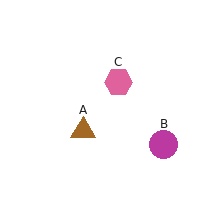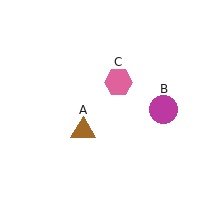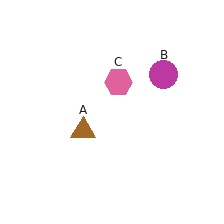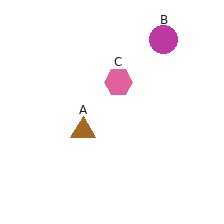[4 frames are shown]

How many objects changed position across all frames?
1 object changed position: magenta circle (object B).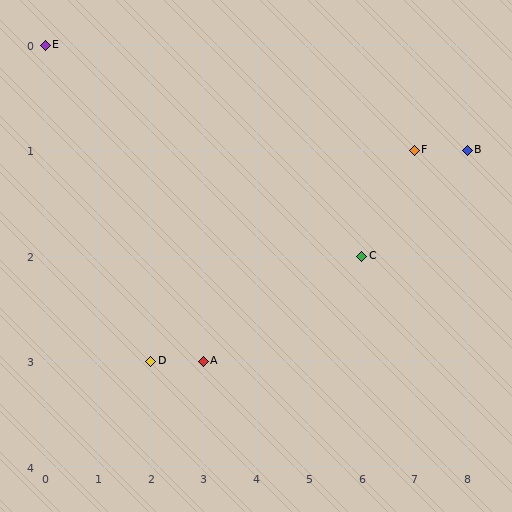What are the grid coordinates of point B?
Point B is at grid coordinates (8, 1).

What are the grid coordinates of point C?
Point C is at grid coordinates (6, 2).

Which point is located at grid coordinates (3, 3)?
Point A is at (3, 3).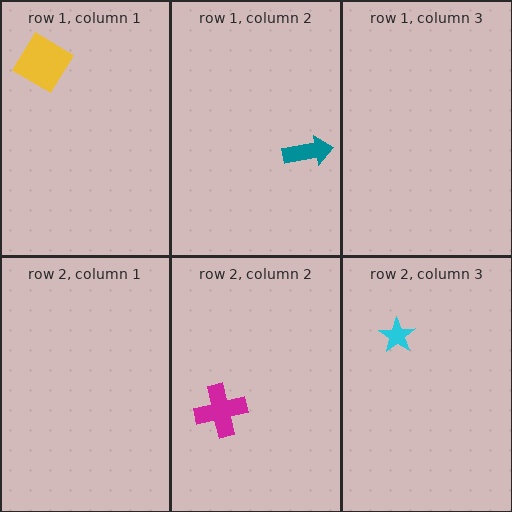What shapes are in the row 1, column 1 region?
The yellow diamond.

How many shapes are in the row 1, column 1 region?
1.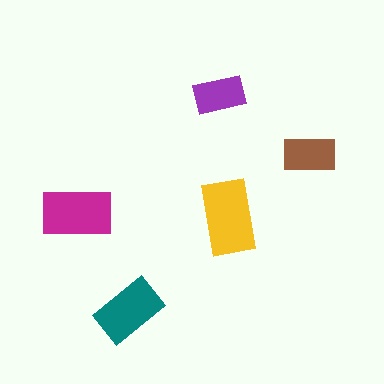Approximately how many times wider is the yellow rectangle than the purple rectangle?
About 1.5 times wider.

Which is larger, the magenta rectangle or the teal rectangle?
The magenta one.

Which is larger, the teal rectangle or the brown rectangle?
The teal one.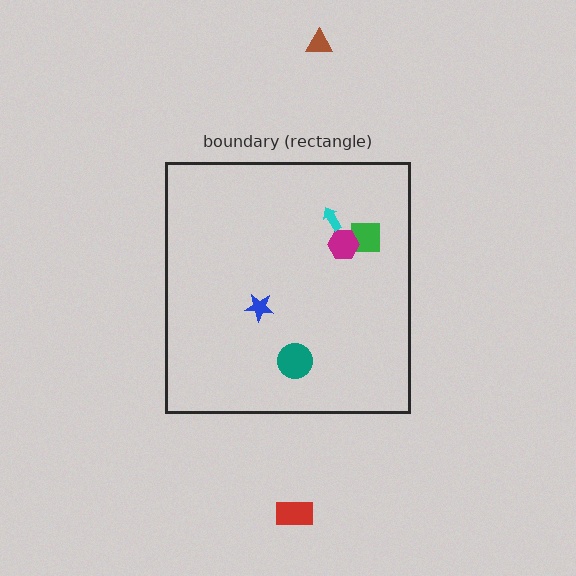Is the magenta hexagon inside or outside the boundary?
Inside.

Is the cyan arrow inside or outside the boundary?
Inside.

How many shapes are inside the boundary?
5 inside, 2 outside.